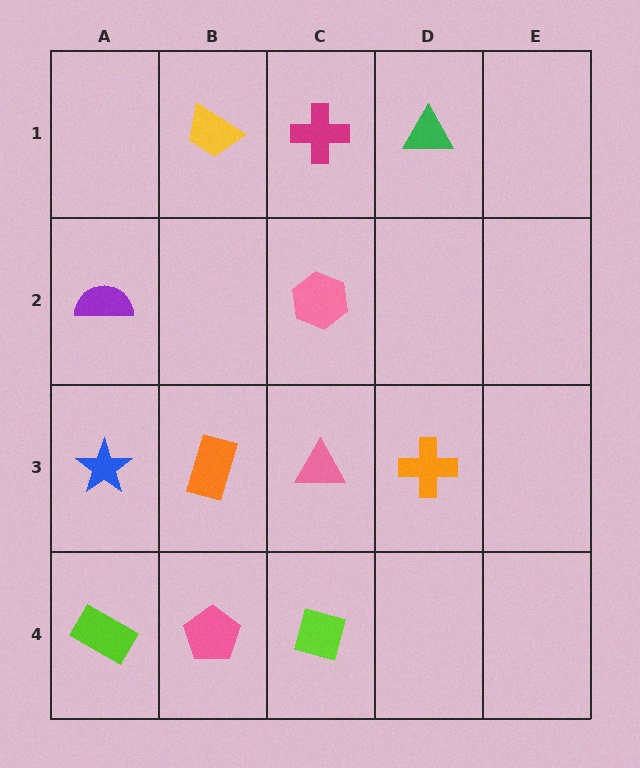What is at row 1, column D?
A green triangle.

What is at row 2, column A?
A purple semicircle.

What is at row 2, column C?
A pink hexagon.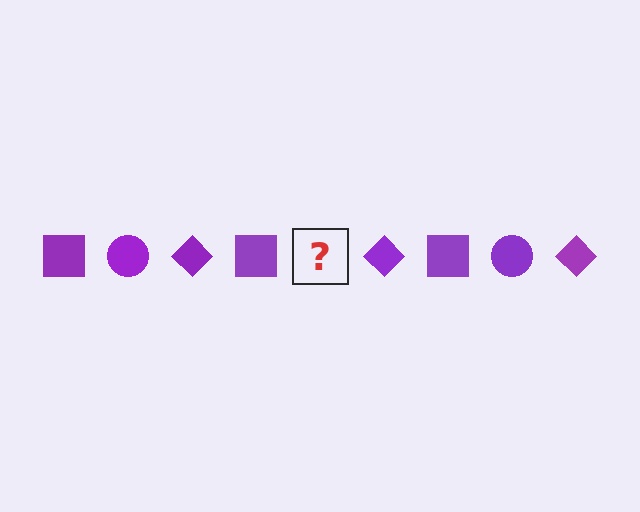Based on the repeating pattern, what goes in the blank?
The blank should be a purple circle.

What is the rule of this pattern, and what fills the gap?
The rule is that the pattern cycles through square, circle, diamond shapes in purple. The gap should be filled with a purple circle.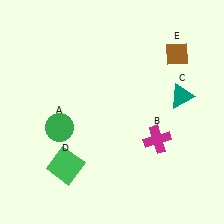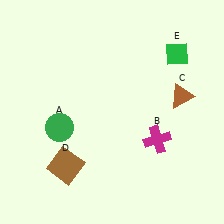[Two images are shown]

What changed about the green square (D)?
In Image 1, D is green. In Image 2, it changed to brown.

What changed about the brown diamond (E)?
In Image 1, E is brown. In Image 2, it changed to green.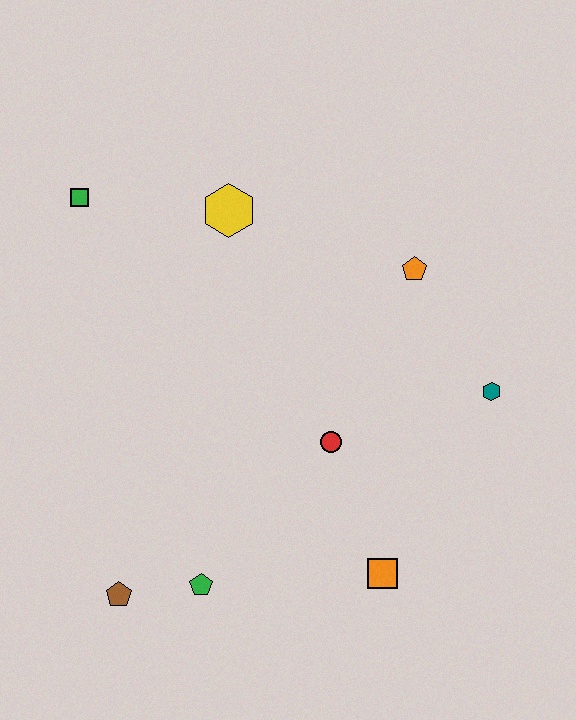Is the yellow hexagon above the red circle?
Yes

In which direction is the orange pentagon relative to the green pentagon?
The orange pentagon is above the green pentagon.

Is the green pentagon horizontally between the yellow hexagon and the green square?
Yes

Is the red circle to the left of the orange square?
Yes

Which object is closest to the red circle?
The orange square is closest to the red circle.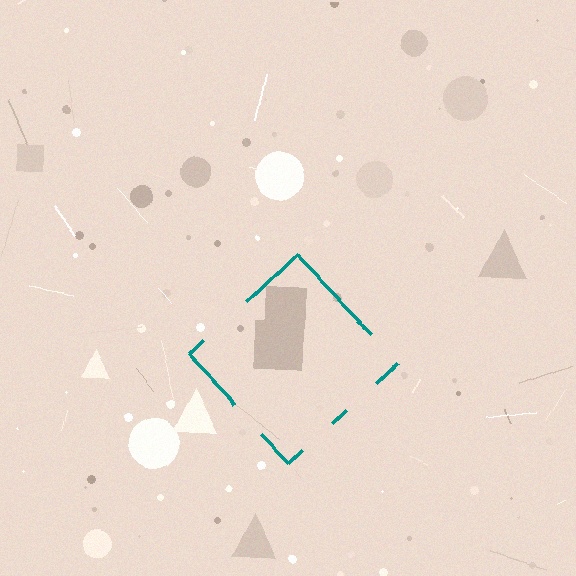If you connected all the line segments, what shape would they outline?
They would outline a diamond.